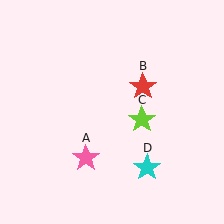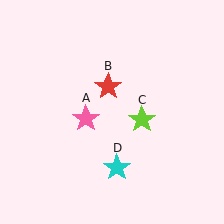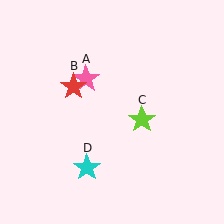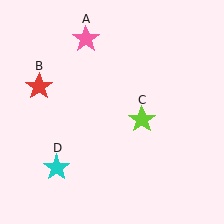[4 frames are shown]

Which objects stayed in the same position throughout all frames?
Lime star (object C) remained stationary.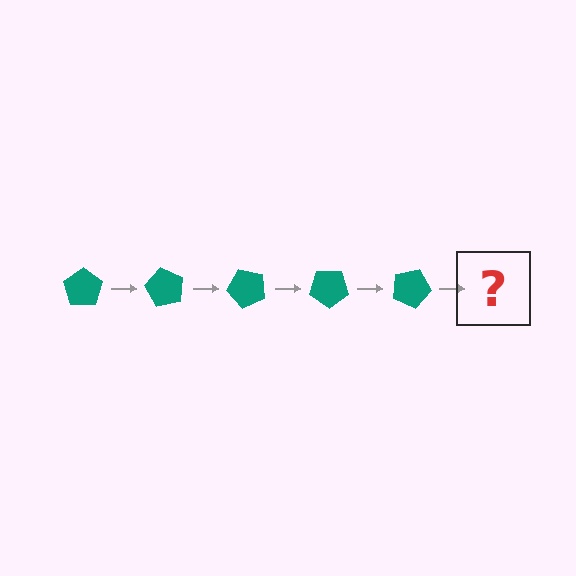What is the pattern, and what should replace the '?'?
The pattern is that the pentagon rotates 60 degrees each step. The '?' should be a teal pentagon rotated 300 degrees.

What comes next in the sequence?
The next element should be a teal pentagon rotated 300 degrees.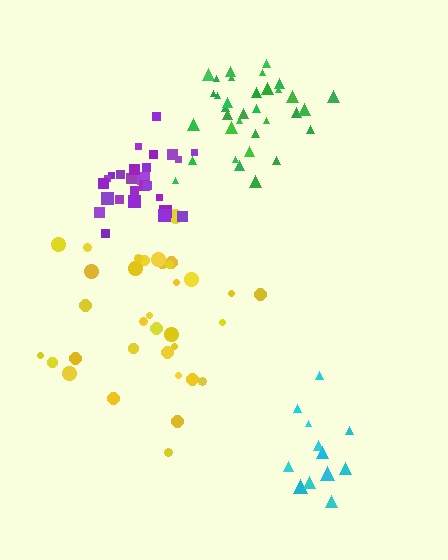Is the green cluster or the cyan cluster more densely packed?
Green.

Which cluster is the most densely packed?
Green.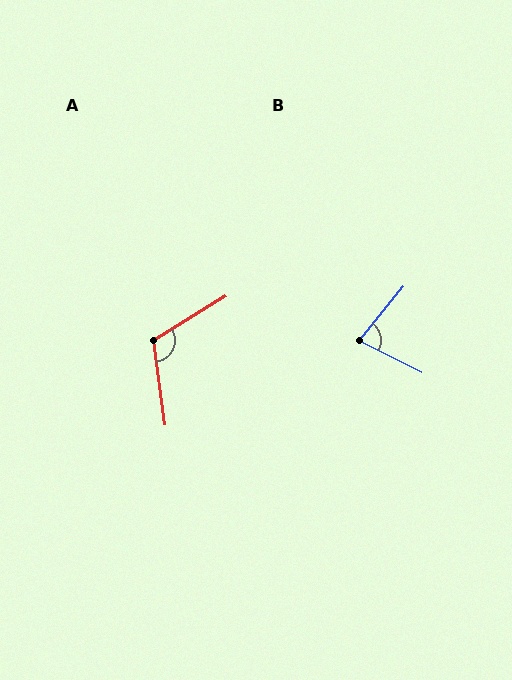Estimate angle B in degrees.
Approximately 77 degrees.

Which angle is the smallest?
B, at approximately 77 degrees.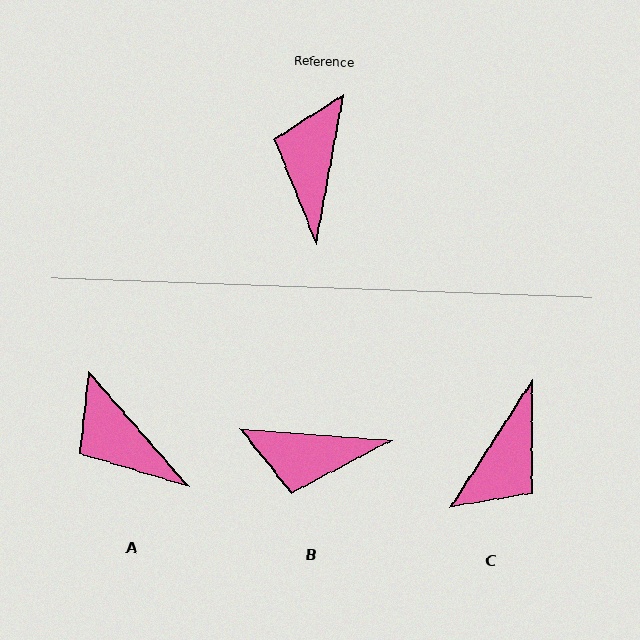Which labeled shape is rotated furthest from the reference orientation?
C, about 158 degrees away.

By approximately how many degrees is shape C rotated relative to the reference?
Approximately 158 degrees counter-clockwise.